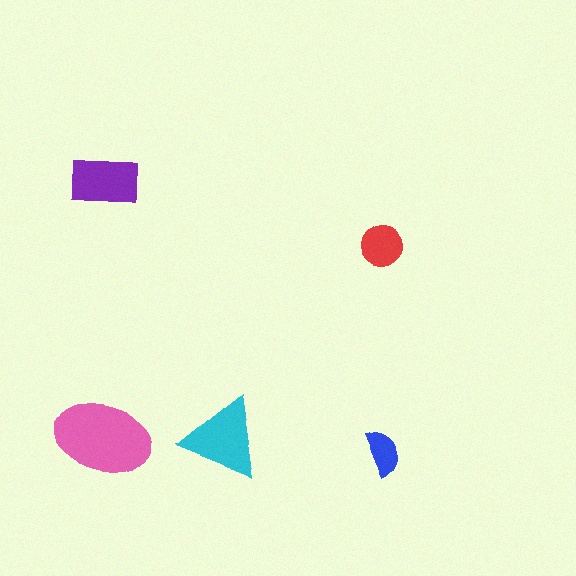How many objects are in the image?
There are 5 objects in the image.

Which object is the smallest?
The blue semicircle.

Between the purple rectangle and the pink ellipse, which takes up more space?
The pink ellipse.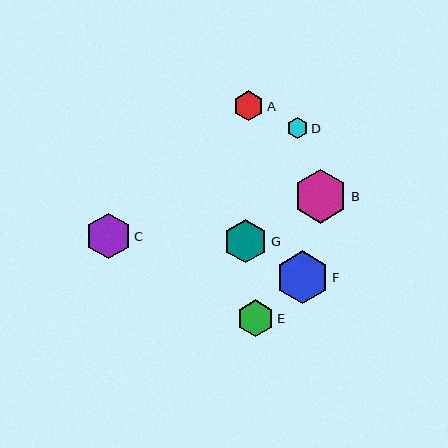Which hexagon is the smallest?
Hexagon D is the smallest with a size of approximately 21 pixels.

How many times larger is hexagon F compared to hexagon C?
Hexagon F is approximately 1.2 times the size of hexagon C.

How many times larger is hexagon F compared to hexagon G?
Hexagon F is approximately 1.2 times the size of hexagon G.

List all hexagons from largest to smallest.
From largest to smallest: B, F, C, G, E, A, D.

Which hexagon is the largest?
Hexagon B is the largest with a size of approximately 54 pixels.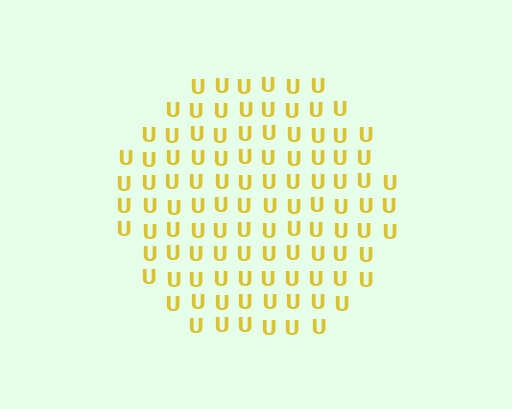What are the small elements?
The small elements are letter U's.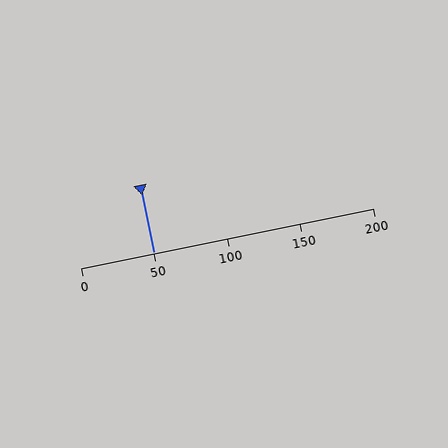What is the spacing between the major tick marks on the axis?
The major ticks are spaced 50 apart.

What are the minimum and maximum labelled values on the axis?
The axis runs from 0 to 200.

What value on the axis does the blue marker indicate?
The marker indicates approximately 50.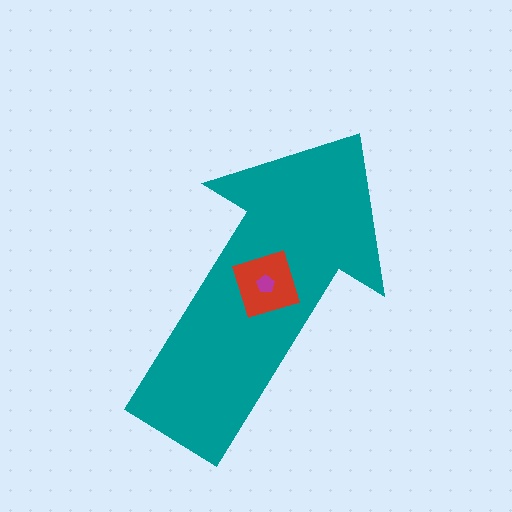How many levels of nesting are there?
3.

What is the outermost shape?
The teal arrow.